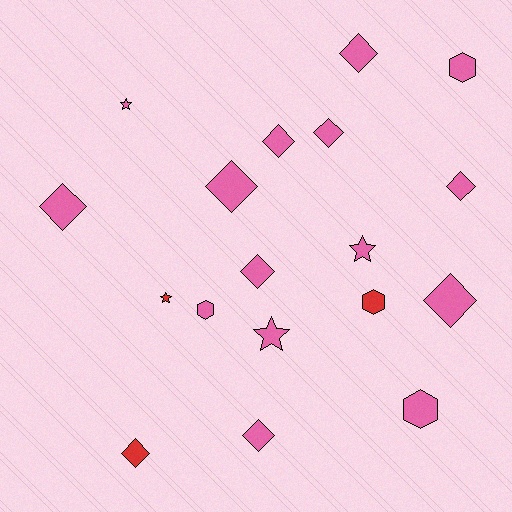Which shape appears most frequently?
Diamond, with 10 objects.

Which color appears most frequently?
Pink, with 15 objects.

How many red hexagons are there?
There is 1 red hexagon.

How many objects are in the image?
There are 18 objects.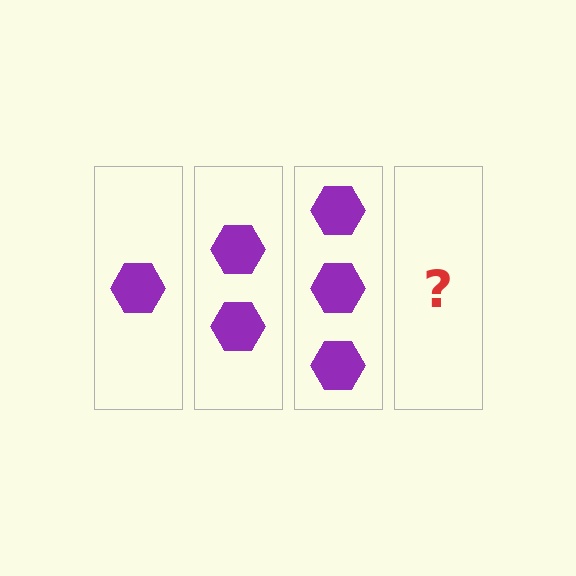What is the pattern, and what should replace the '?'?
The pattern is that each step adds one more hexagon. The '?' should be 4 hexagons.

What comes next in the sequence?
The next element should be 4 hexagons.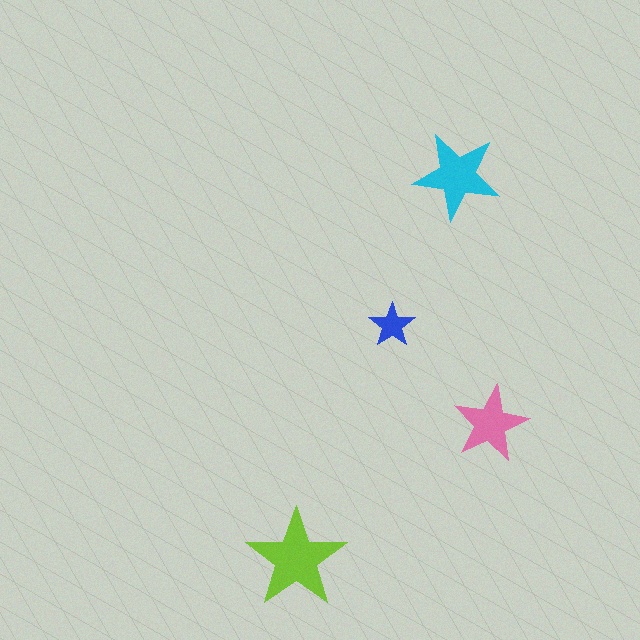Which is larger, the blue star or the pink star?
The pink one.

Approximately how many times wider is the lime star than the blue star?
About 2 times wider.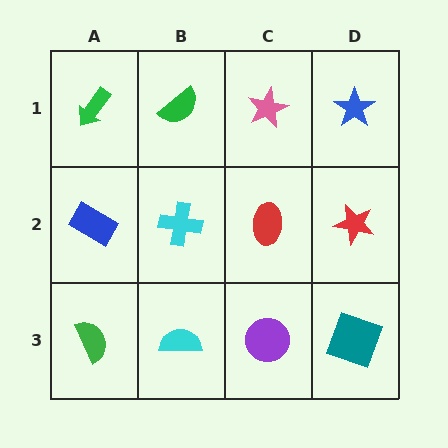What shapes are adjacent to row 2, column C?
A pink star (row 1, column C), a purple circle (row 3, column C), a cyan cross (row 2, column B), a red star (row 2, column D).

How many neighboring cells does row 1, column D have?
2.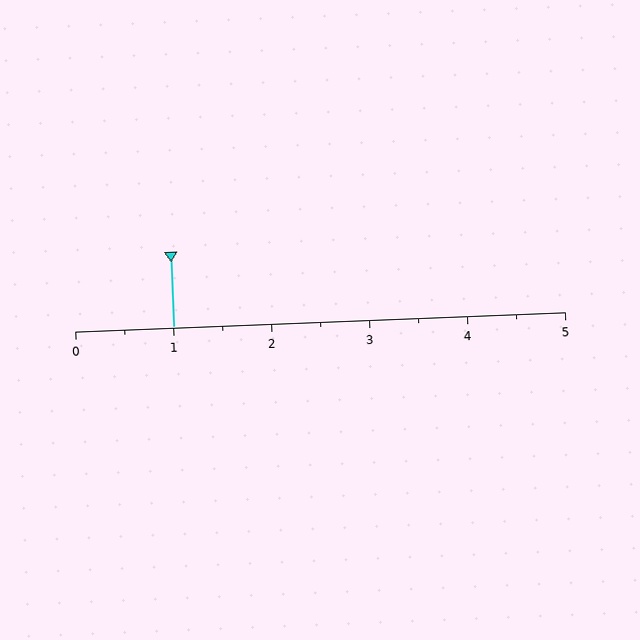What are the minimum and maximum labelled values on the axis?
The axis runs from 0 to 5.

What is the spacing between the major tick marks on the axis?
The major ticks are spaced 1 apart.